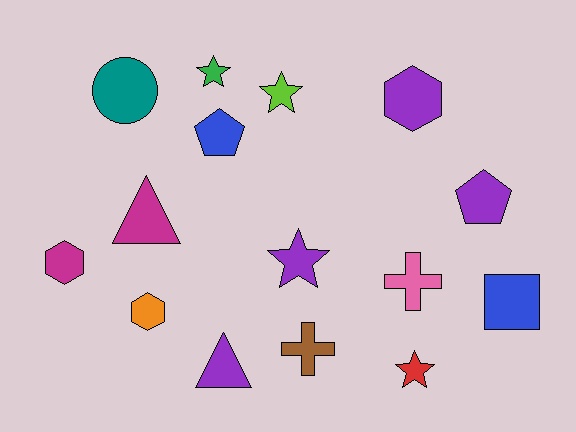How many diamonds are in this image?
There are no diamonds.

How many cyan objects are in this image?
There are no cyan objects.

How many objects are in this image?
There are 15 objects.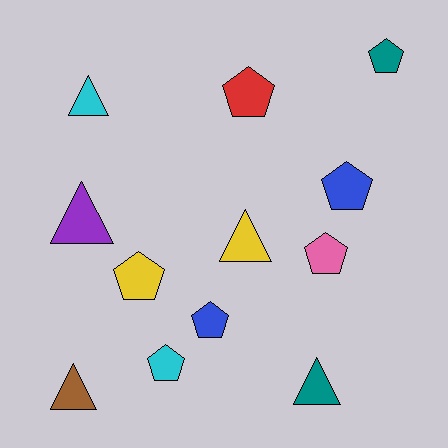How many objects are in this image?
There are 12 objects.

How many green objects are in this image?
There are no green objects.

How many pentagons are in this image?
There are 7 pentagons.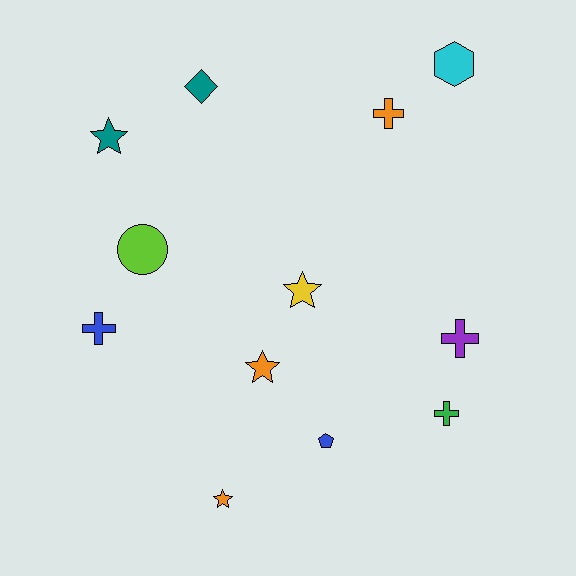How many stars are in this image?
There are 4 stars.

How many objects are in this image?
There are 12 objects.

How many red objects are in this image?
There are no red objects.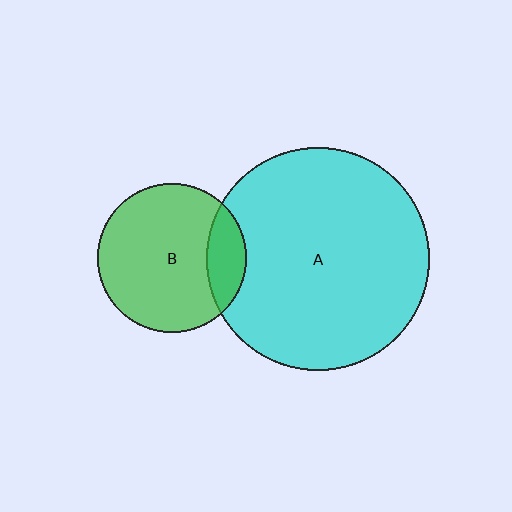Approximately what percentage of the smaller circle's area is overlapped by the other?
Approximately 20%.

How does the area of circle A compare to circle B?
Approximately 2.2 times.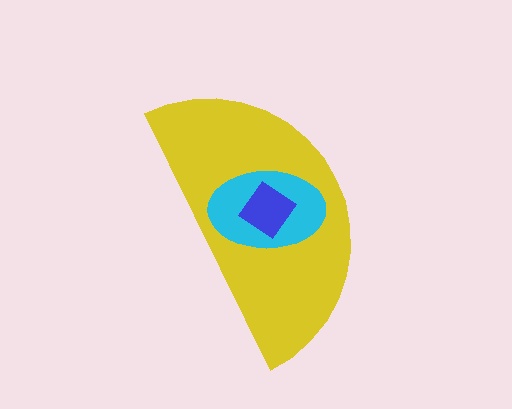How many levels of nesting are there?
3.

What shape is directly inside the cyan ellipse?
The blue diamond.